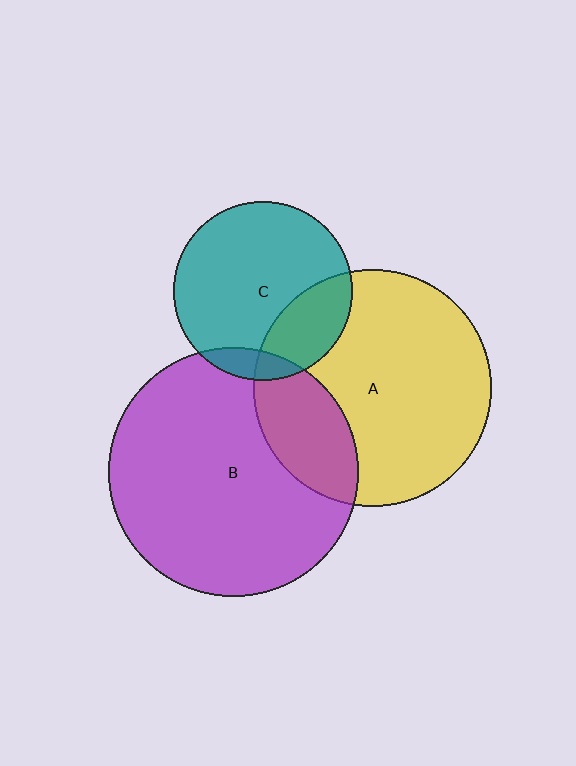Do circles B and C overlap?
Yes.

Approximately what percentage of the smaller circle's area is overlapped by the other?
Approximately 10%.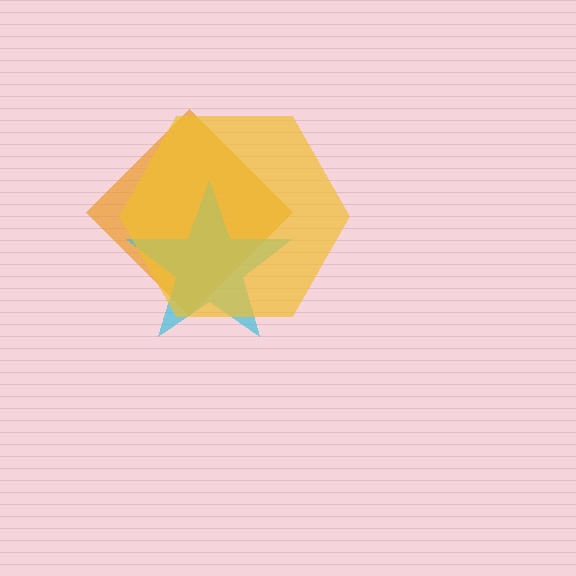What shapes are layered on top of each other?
The layered shapes are: an orange diamond, a cyan star, a yellow hexagon.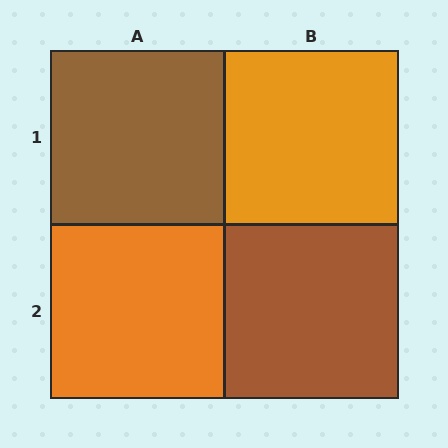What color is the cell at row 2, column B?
Brown.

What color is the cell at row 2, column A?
Orange.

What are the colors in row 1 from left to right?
Brown, orange.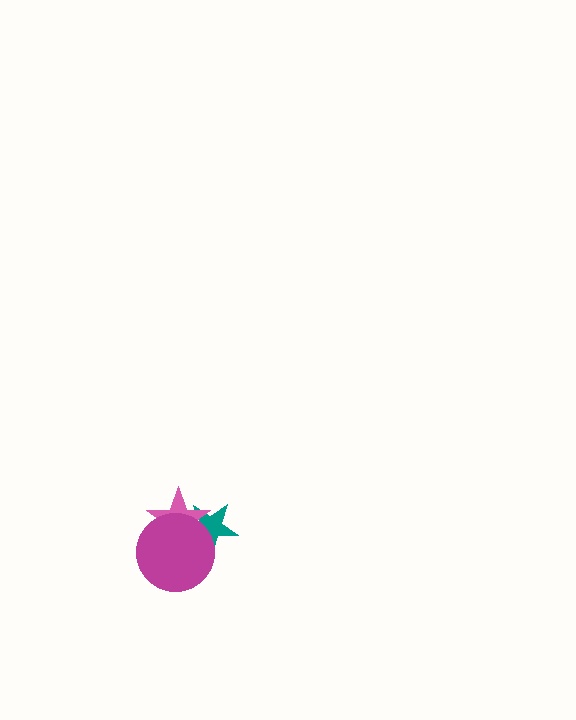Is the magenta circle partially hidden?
No, no other shape covers it.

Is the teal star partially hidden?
Yes, it is partially covered by another shape.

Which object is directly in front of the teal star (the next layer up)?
The pink star is directly in front of the teal star.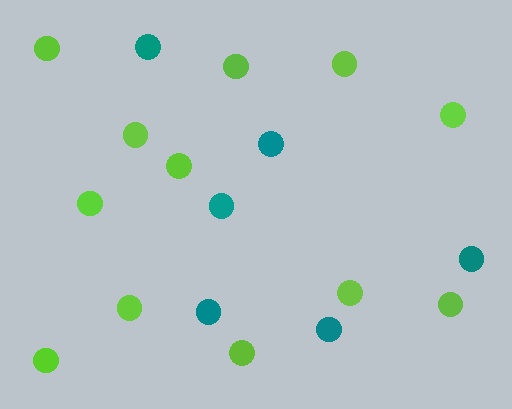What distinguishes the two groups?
There are 2 groups: one group of lime circles (12) and one group of teal circles (6).